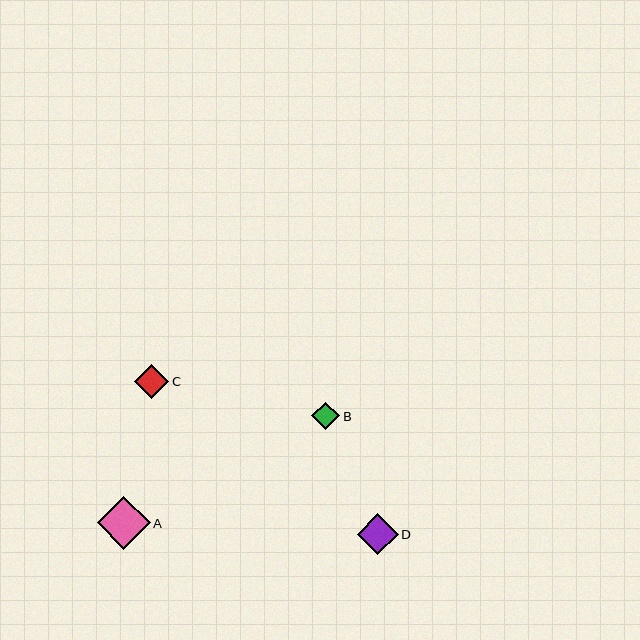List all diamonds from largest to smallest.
From largest to smallest: A, D, C, B.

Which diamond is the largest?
Diamond A is the largest with a size of approximately 53 pixels.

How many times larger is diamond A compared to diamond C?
Diamond A is approximately 1.6 times the size of diamond C.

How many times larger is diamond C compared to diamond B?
Diamond C is approximately 1.2 times the size of diamond B.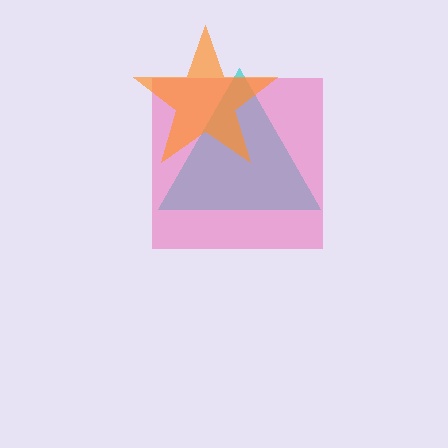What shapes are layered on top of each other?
The layered shapes are: a cyan triangle, a pink square, an orange star.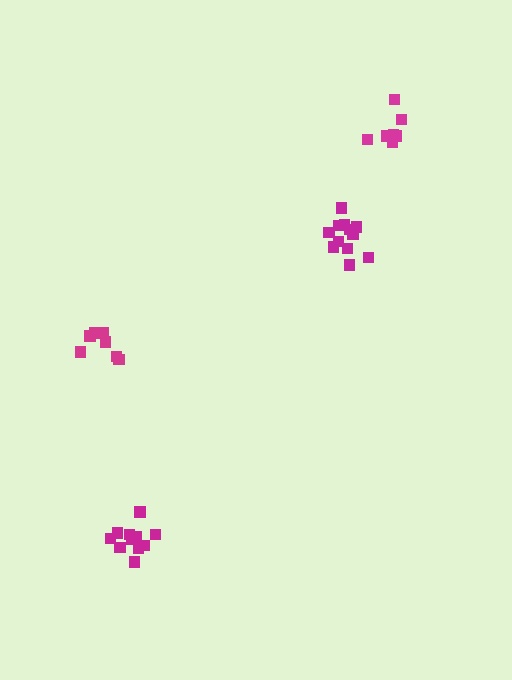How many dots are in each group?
Group 1: 7 dots, Group 2: 11 dots, Group 3: 12 dots, Group 4: 7 dots (37 total).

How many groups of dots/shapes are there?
There are 4 groups.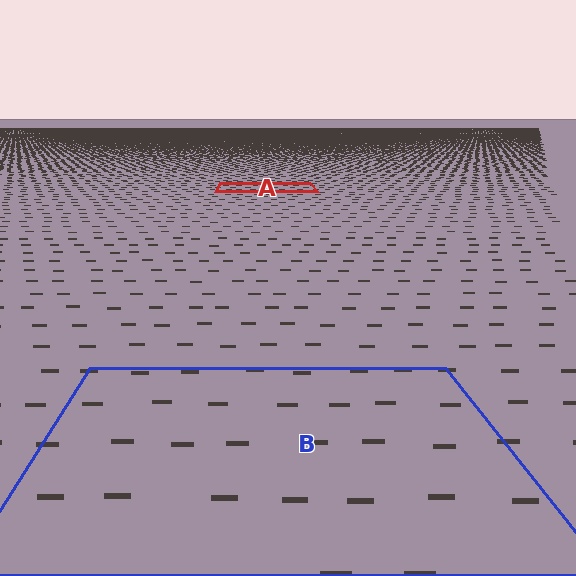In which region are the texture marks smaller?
The texture marks are smaller in region A, because it is farther away.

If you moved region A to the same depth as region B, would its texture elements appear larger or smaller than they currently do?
They would appear larger. At a closer depth, the same texture elements are projected at a bigger on-screen size.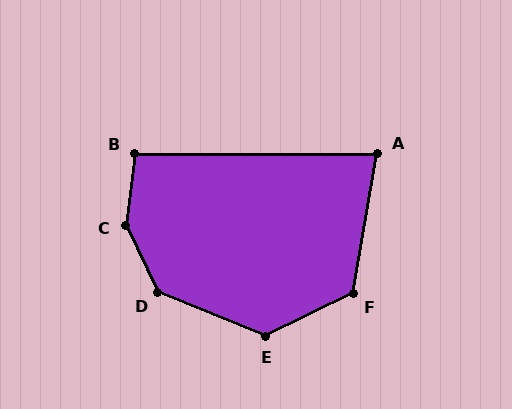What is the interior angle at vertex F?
Approximately 126 degrees (obtuse).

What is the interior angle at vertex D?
Approximately 138 degrees (obtuse).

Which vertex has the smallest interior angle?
A, at approximately 80 degrees.